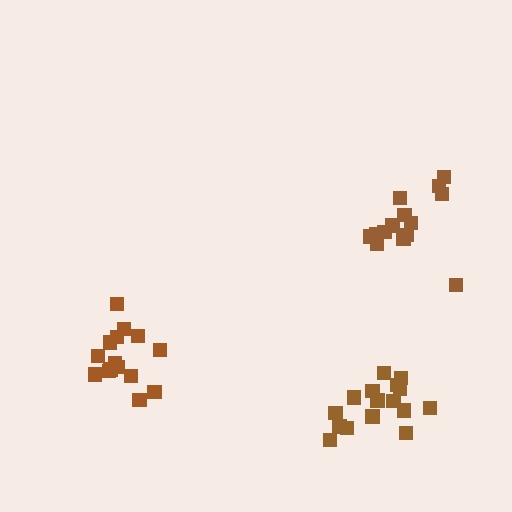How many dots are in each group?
Group 1: 14 dots, Group 2: 15 dots, Group 3: 16 dots (45 total).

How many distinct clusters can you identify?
There are 3 distinct clusters.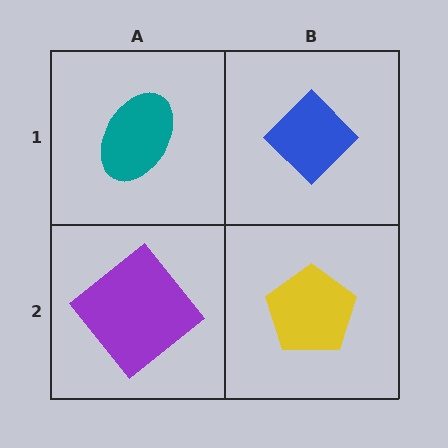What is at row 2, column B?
A yellow pentagon.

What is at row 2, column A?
A purple diamond.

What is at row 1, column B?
A blue diamond.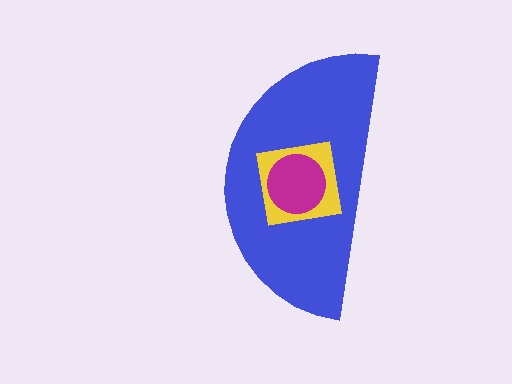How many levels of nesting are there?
3.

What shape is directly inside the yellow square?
The magenta circle.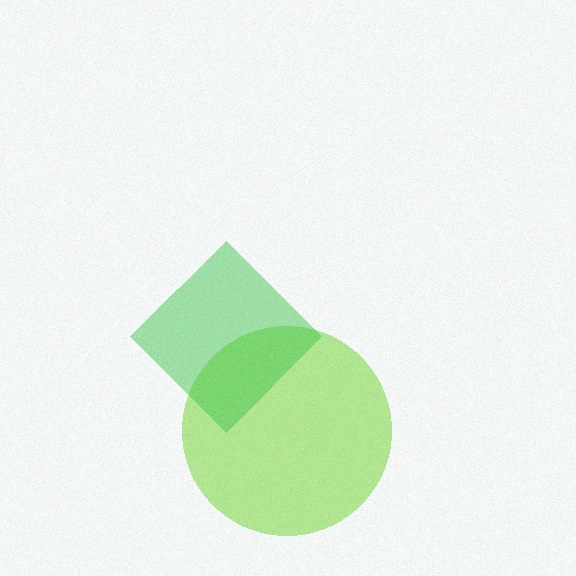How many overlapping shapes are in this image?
There are 2 overlapping shapes in the image.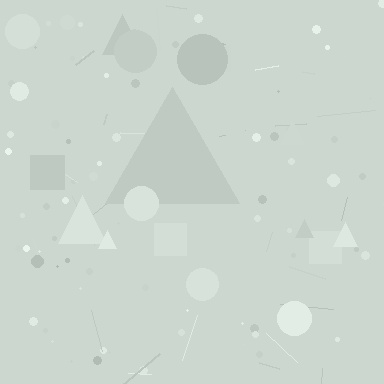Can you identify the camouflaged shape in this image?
The camouflaged shape is a triangle.